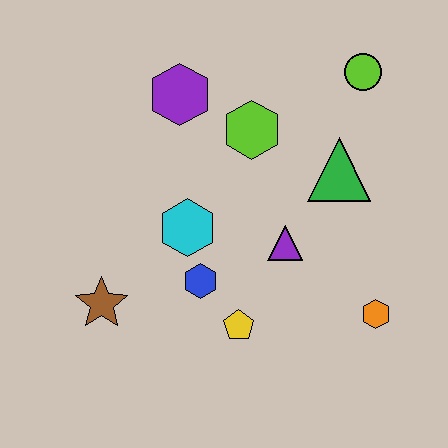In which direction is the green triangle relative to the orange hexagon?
The green triangle is above the orange hexagon.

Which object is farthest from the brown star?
The lime circle is farthest from the brown star.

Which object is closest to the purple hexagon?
The lime hexagon is closest to the purple hexagon.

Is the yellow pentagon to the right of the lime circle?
No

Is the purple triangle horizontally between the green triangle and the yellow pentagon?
Yes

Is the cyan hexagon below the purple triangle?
No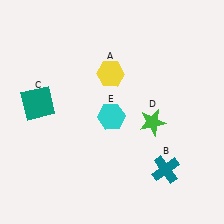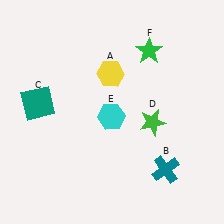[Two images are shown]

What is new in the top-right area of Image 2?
A green star (F) was added in the top-right area of Image 2.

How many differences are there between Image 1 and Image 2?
There is 1 difference between the two images.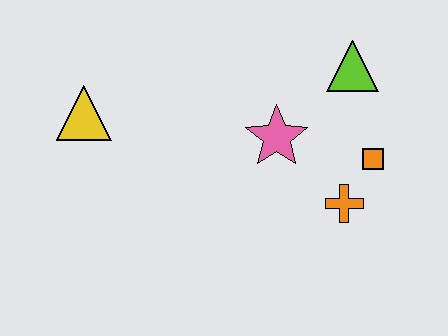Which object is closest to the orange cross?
The orange square is closest to the orange cross.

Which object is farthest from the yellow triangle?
The orange square is farthest from the yellow triangle.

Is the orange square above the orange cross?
Yes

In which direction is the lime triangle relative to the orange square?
The lime triangle is above the orange square.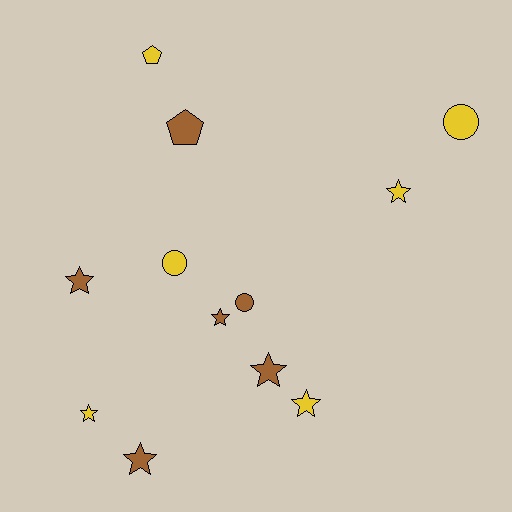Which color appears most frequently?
Yellow, with 6 objects.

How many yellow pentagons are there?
There is 1 yellow pentagon.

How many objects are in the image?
There are 12 objects.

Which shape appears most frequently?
Star, with 7 objects.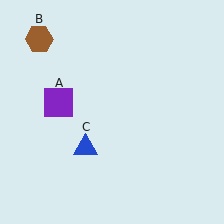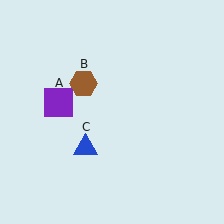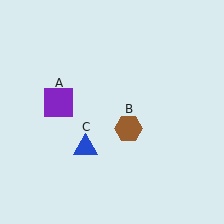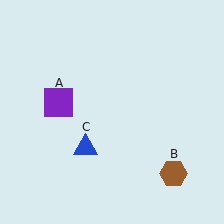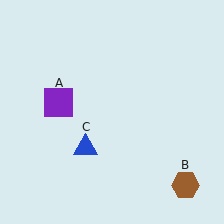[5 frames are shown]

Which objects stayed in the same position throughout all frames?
Purple square (object A) and blue triangle (object C) remained stationary.